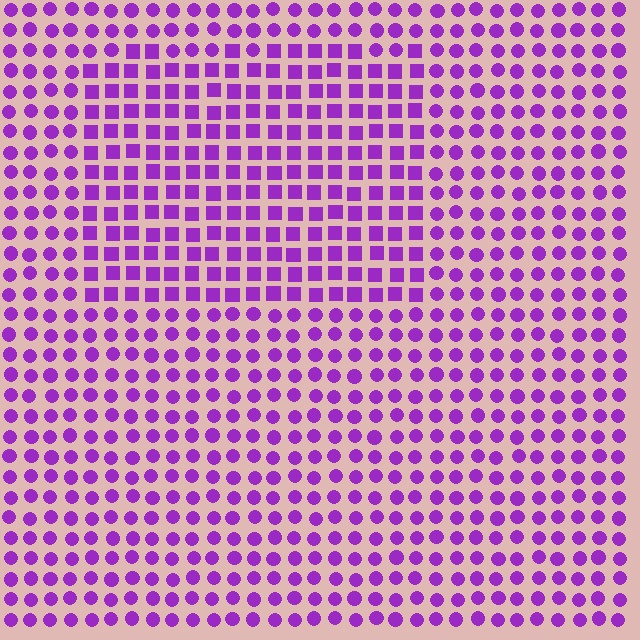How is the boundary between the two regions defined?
The boundary is defined by a change in element shape: squares inside vs. circles outside. All elements share the same color and spacing.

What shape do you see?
I see a rectangle.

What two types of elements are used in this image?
The image uses squares inside the rectangle region and circles outside it.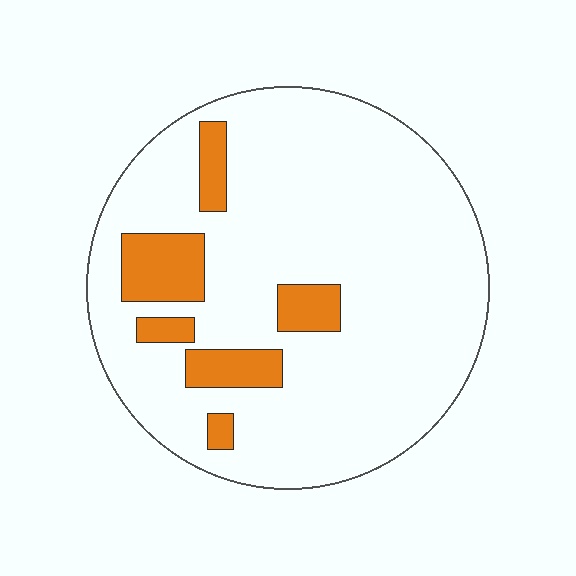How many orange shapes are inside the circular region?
6.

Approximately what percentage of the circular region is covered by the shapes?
Approximately 15%.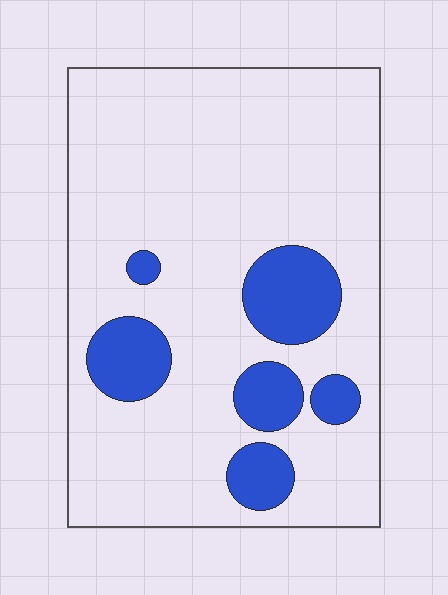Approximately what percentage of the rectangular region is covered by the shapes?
Approximately 15%.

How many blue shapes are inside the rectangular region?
6.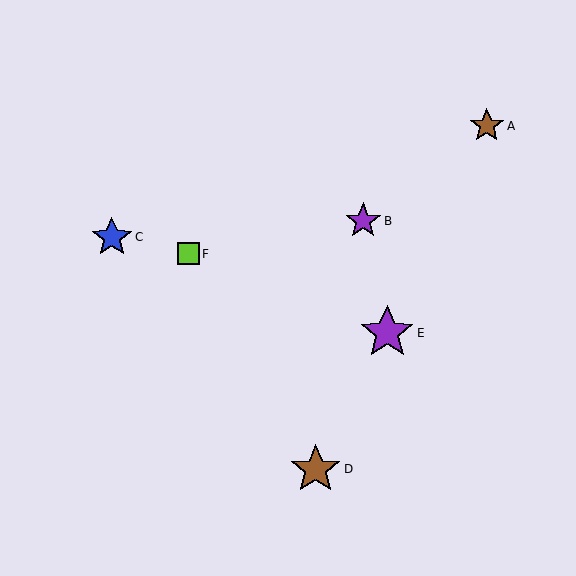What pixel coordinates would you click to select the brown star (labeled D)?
Click at (316, 469) to select the brown star D.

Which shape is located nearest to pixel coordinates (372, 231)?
The purple star (labeled B) at (363, 221) is nearest to that location.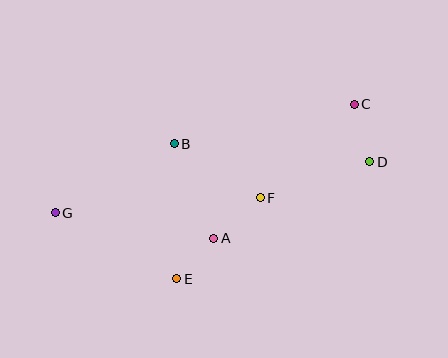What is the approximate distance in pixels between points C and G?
The distance between C and G is approximately 318 pixels.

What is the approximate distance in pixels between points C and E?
The distance between C and E is approximately 249 pixels.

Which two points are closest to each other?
Points A and E are closest to each other.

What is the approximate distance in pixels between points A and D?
The distance between A and D is approximately 173 pixels.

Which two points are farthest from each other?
Points D and G are farthest from each other.